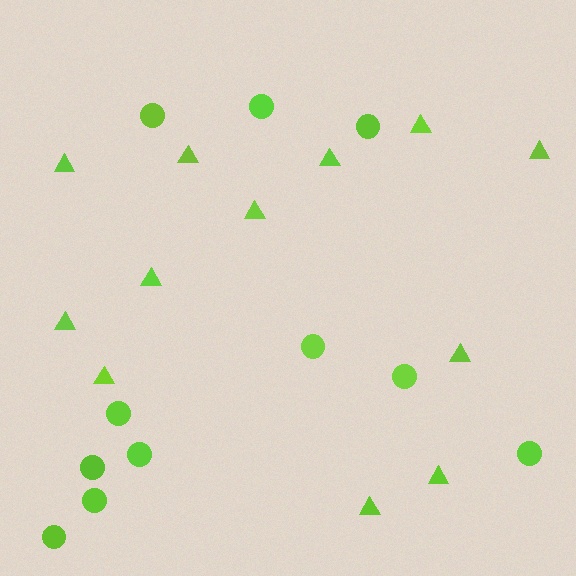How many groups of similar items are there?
There are 2 groups: one group of triangles (12) and one group of circles (11).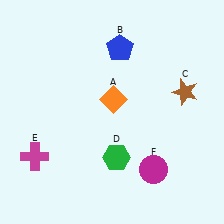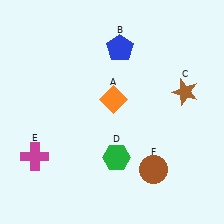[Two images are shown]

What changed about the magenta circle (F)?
In Image 1, F is magenta. In Image 2, it changed to brown.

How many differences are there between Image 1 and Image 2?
There is 1 difference between the two images.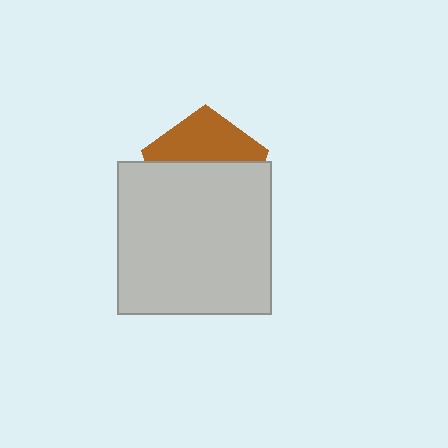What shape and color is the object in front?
The object in front is a light gray rectangle.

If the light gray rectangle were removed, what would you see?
You would see the complete brown pentagon.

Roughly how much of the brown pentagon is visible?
A small part of it is visible (roughly 40%).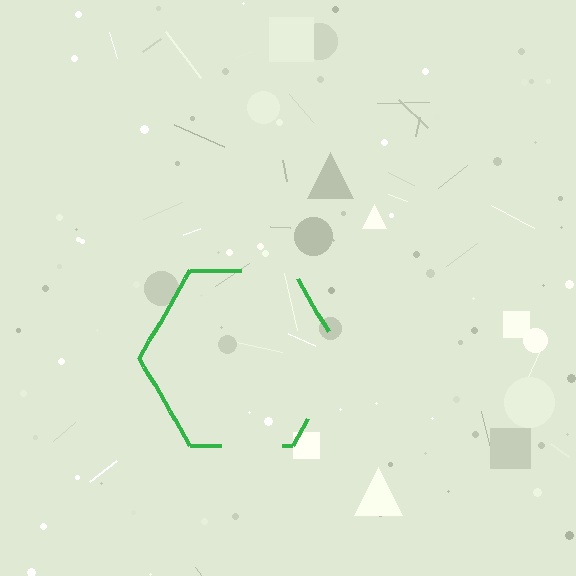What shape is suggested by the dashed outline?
The dashed outline suggests a hexagon.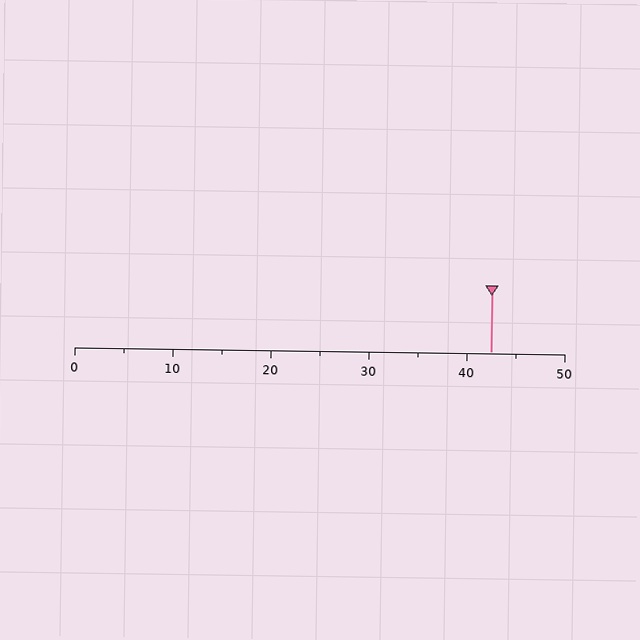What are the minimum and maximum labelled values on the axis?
The axis runs from 0 to 50.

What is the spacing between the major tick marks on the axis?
The major ticks are spaced 10 apart.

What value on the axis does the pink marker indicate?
The marker indicates approximately 42.5.